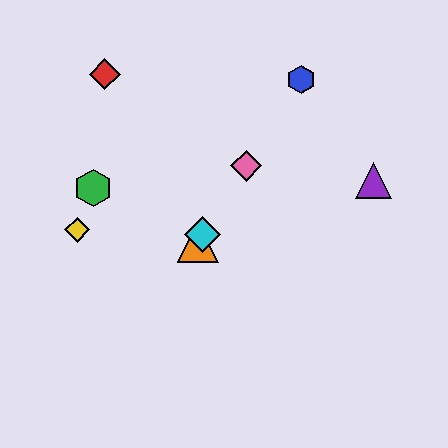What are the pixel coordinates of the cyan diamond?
The cyan diamond is at (202, 234).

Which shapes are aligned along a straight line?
The blue hexagon, the orange triangle, the cyan diamond, the pink diamond are aligned along a straight line.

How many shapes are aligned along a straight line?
4 shapes (the blue hexagon, the orange triangle, the cyan diamond, the pink diamond) are aligned along a straight line.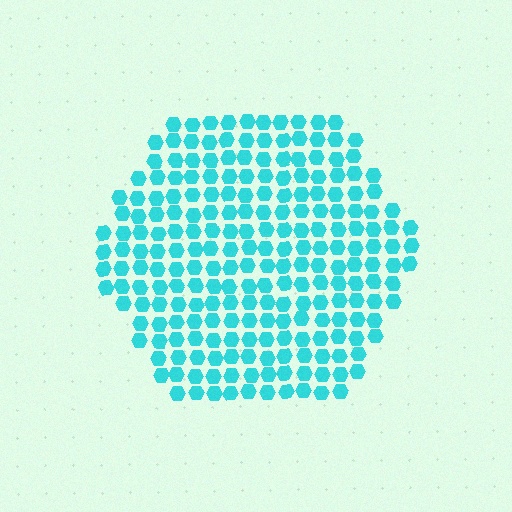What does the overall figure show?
The overall figure shows a hexagon.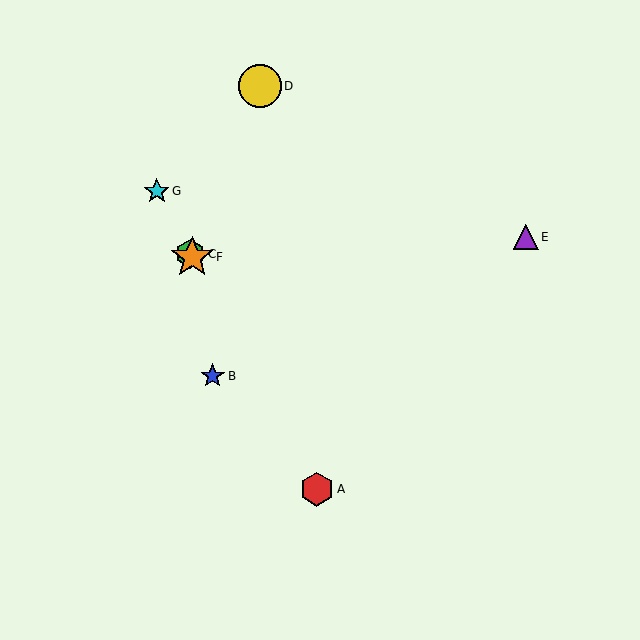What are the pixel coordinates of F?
Object F is at (192, 257).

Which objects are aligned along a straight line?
Objects A, C, F, G are aligned along a straight line.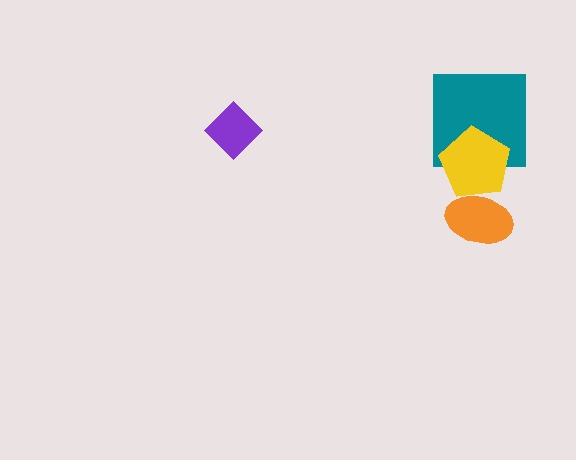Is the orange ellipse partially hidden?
Yes, it is partially covered by another shape.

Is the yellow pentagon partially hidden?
No, no other shape covers it.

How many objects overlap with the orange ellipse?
1 object overlaps with the orange ellipse.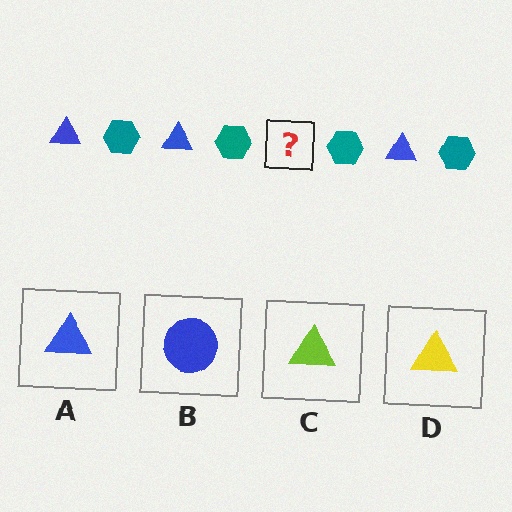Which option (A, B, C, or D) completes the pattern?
A.